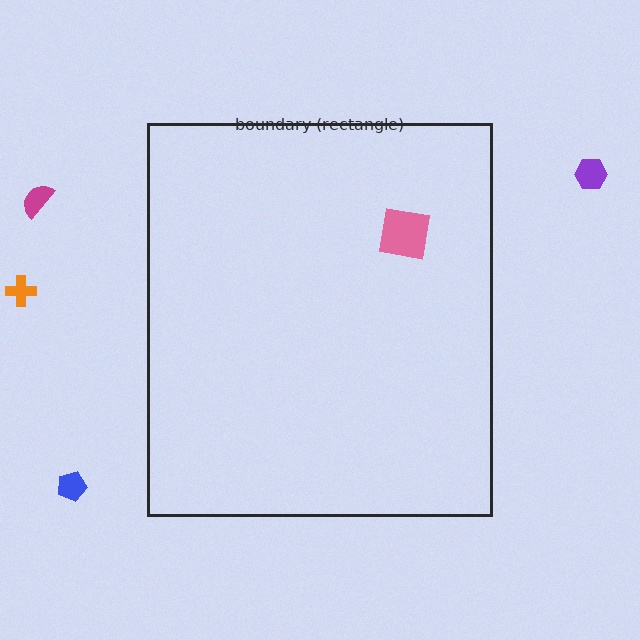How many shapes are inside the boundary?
1 inside, 4 outside.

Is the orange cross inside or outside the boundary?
Outside.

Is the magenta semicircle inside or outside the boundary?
Outside.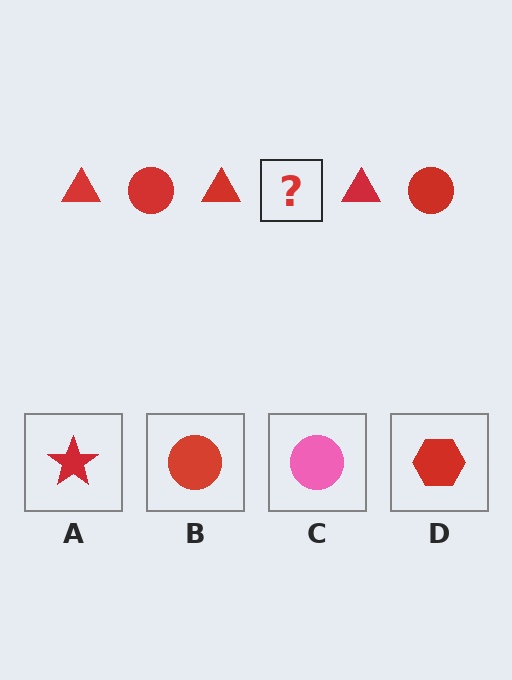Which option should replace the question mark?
Option B.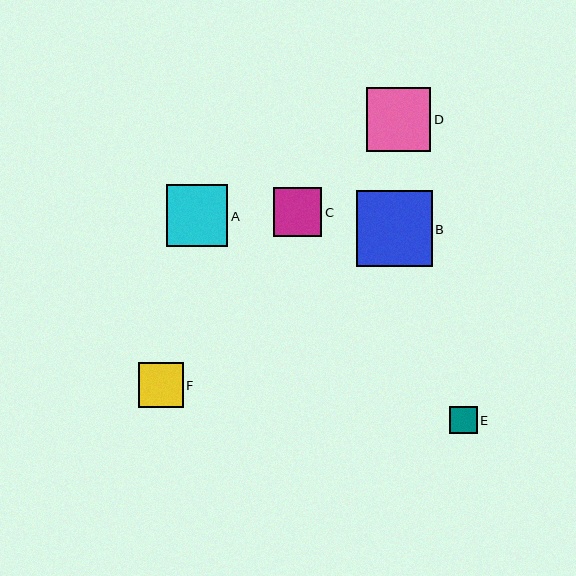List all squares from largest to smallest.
From largest to smallest: B, D, A, C, F, E.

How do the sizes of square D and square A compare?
Square D and square A are approximately the same size.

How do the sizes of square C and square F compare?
Square C and square F are approximately the same size.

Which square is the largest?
Square B is the largest with a size of approximately 76 pixels.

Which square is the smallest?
Square E is the smallest with a size of approximately 28 pixels.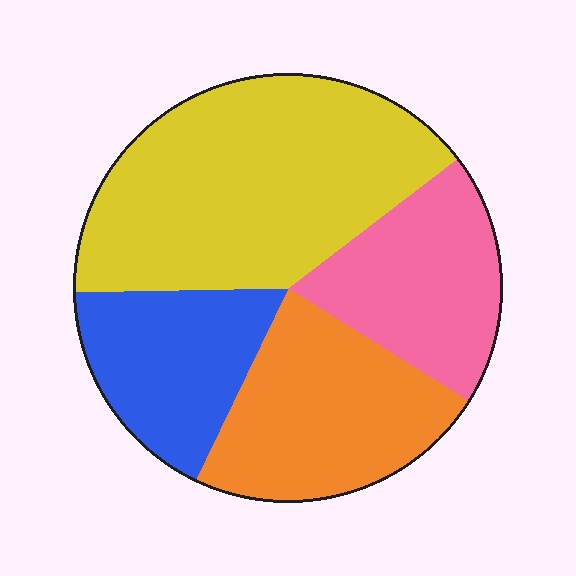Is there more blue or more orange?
Orange.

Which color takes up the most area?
Yellow, at roughly 40%.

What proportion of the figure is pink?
Pink covers about 20% of the figure.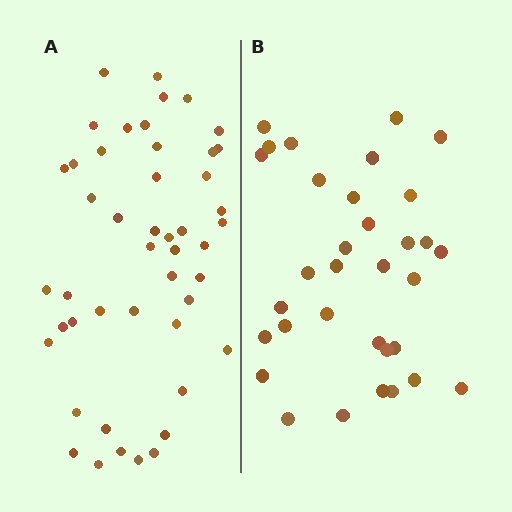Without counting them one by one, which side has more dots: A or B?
Region A (the left region) has more dots.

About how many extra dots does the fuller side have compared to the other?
Region A has approximately 15 more dots than region B.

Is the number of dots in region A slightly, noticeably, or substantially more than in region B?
Region A has noticeably more, but not dramatically so. The ratio is roughly 1.4 to 1.